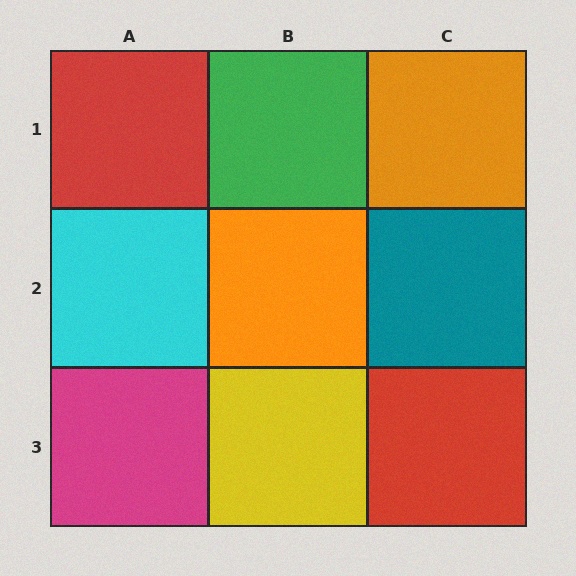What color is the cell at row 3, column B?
Yellow.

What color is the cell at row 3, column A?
Magenta.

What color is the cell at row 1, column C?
Orange.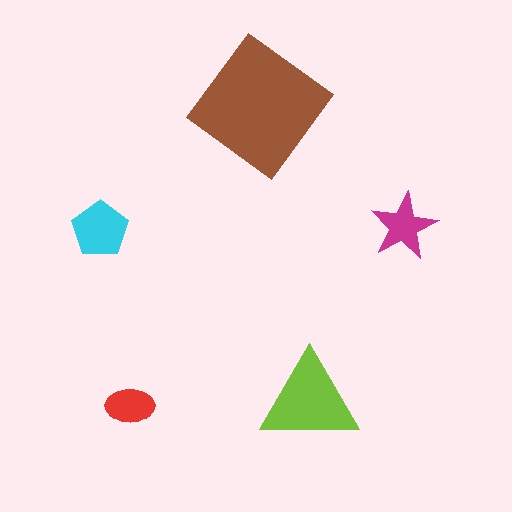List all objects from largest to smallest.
The brown diamond, the lime triangle, the cyan pentagon, the magenta star, the red ellipse.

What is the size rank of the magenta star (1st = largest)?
4th.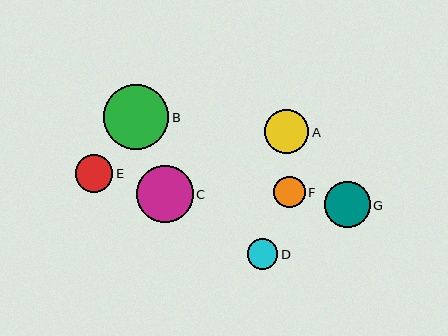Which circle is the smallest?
Circle D is the smallest with a size of approximately 31 pixels.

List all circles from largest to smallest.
From largest to smallest: B, C, G, A, E, F, D.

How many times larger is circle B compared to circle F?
Circle B is approximately 2.1 times the size of circle F.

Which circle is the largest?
Circle B is the largest with a size of approximately 65 pixels.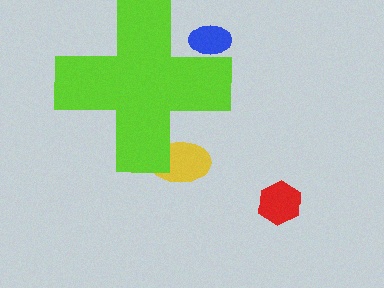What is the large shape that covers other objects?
A lime cross.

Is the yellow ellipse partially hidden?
Yes, the yellow ellipse is partially hidden behind the lime cross.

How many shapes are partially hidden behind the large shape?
2 shapes are partially hidden.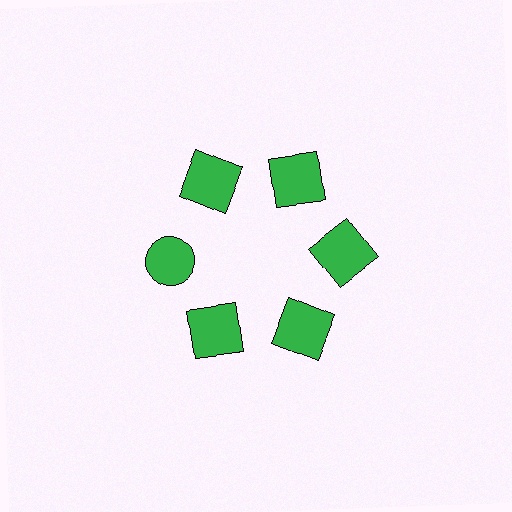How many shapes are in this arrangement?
There are 6 shapes arranged in a ring pattern.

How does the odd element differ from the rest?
It has a different shape: circle instead of square.